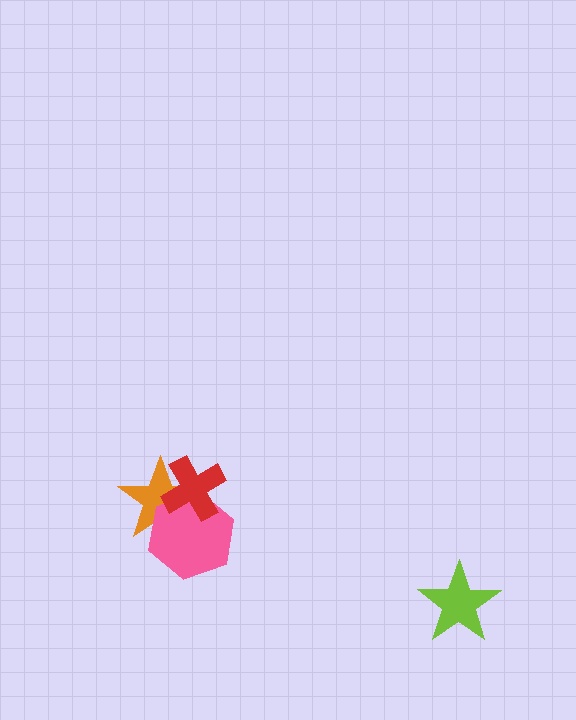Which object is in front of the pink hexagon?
The red cross is in front of the pink hexagon.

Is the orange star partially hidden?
Yes, it is partially covered by another shape.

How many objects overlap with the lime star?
0 objects overlap with the lime star.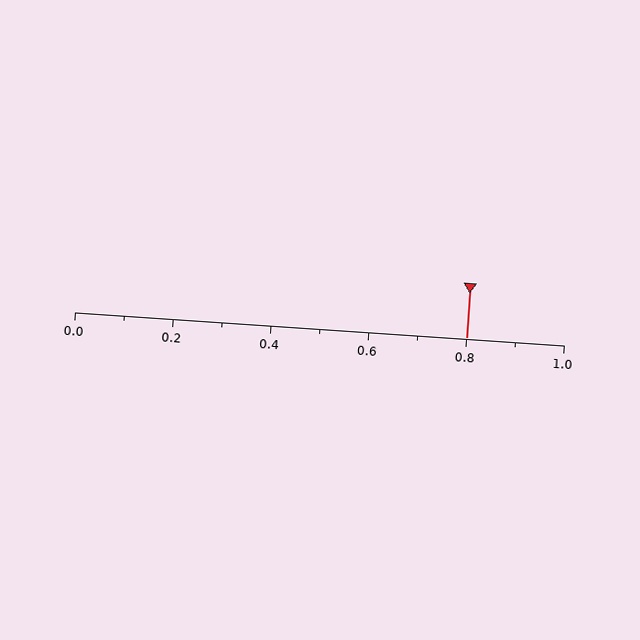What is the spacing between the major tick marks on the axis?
The major ticks are spaced 0.2 apart.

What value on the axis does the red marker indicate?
The marker indicates approximately 0.8.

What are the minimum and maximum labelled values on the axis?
The axis runs from 0.0 to 1.0.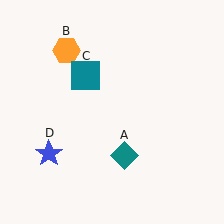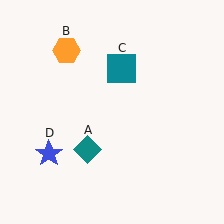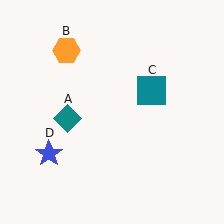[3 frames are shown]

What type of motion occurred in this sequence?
The teal diamond (object A), teal square (object C) rotated clockwise around the center of the scene.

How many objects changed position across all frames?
2 objects changed position: teal diamond (object A), teal square (object C).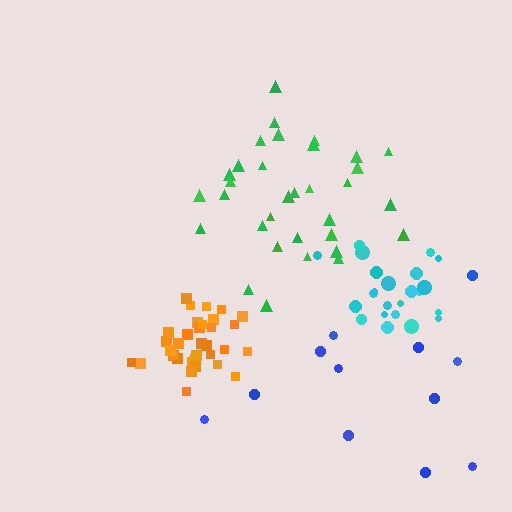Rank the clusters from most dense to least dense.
orange, cyan, green, blue.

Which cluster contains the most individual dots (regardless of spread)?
Orange (34).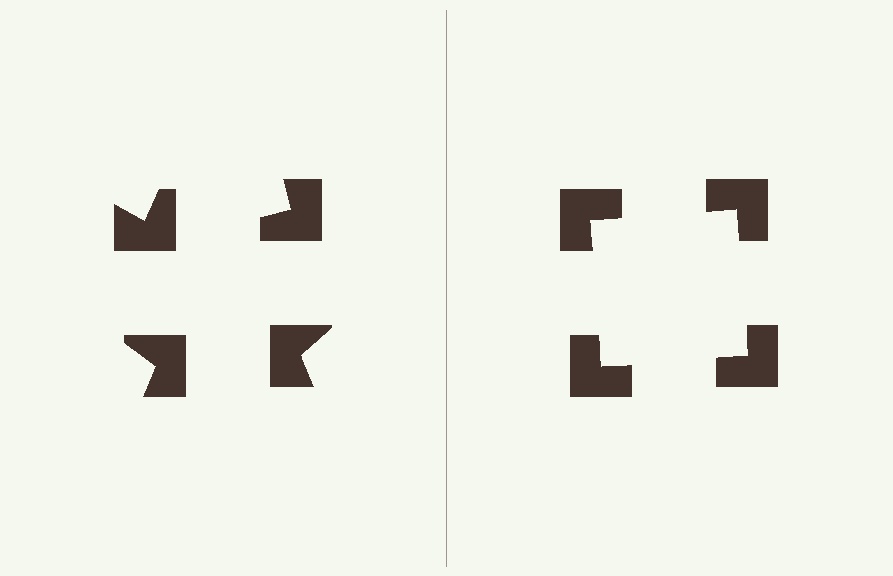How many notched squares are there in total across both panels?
8 — 4 on each side.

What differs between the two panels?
The notched squares are positioned identically on both sides; only the wedge orientations differ. On the right they align to a square; on the left they are misaligned.